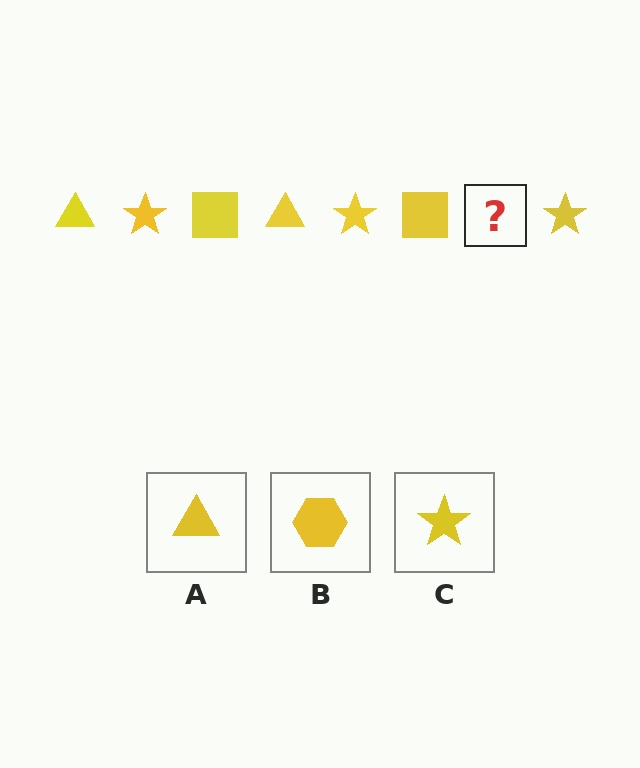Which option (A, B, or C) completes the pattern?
A.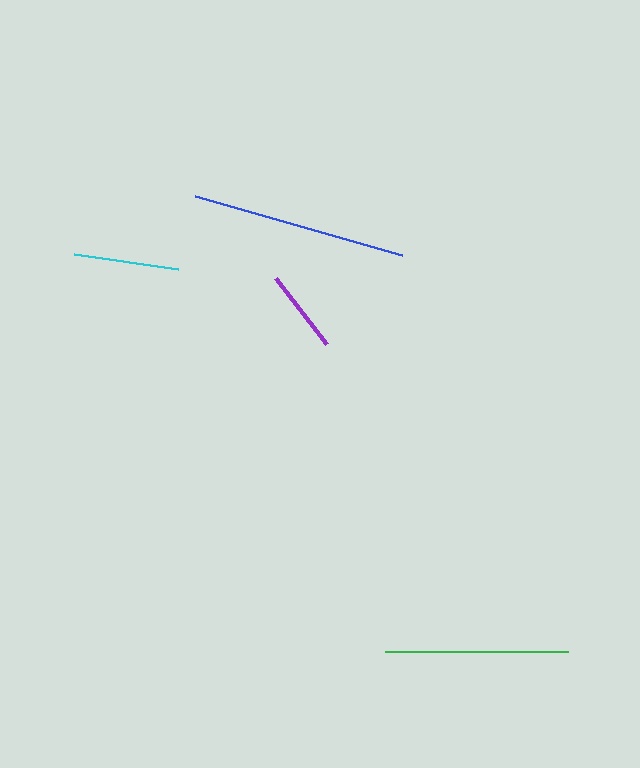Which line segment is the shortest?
The purple line is the shortest at approximately 83 pixels.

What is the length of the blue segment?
The blue segment is approximately 214 pixels long.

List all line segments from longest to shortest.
From longest to shortest: blue, green, cyan, purple.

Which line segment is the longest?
The blue line is the longest at approximately 214 pixels.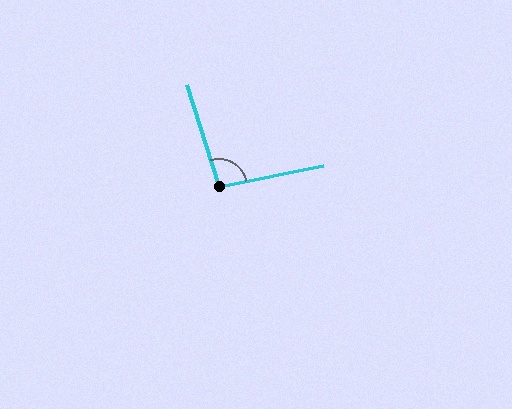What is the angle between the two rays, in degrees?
Approximately 96 degrees.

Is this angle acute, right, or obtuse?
It is obtuse.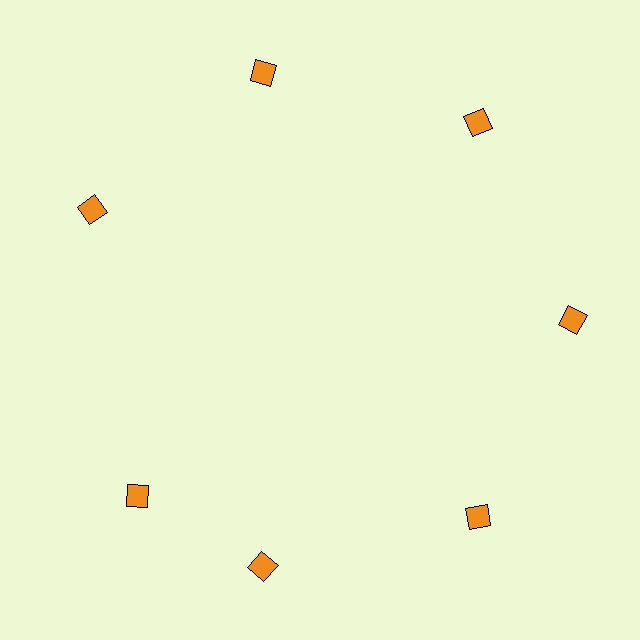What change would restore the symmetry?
The symmetry would be restored by rotating it back into even spacing with its neighbors so that all 7 diamonds sit at equal angles and equal distance from the center.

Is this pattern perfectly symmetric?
No. The 7 orange diamonds are arranged in a ring, but one element near the 8 o'clock position is rotated out of alignment along the ring, breaking the 7-fold rotational symmetry.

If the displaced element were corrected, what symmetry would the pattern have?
It would have 7-fold rotational symmetry — the pattern would map onto itself every 51 degrees.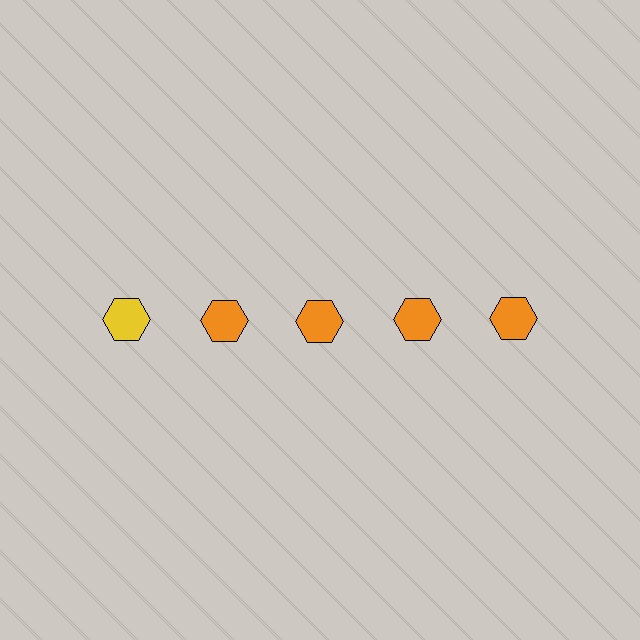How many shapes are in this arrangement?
There are 5 shapes arranged in a grid pattern.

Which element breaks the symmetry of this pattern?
The yellow hexagon in the top row, leftmost column breaks the symmetry. All other shapes are orange hexagons.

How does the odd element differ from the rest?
It has a different color: yellow instead of orange.